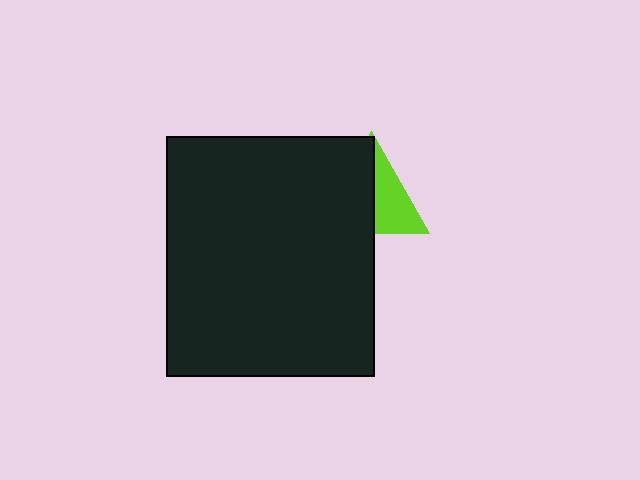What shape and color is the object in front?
The object in front is a black rectangle.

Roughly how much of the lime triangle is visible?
A small part of it is visible (roughly 43%).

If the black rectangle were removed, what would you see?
You would see the complete lime triangle.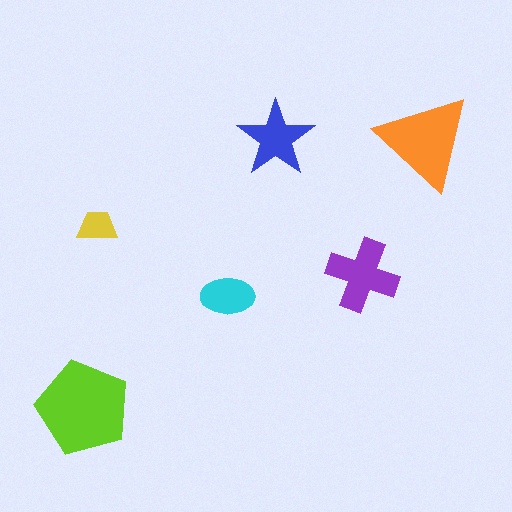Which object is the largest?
The lime pentagon.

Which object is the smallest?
The yellow trapezoid.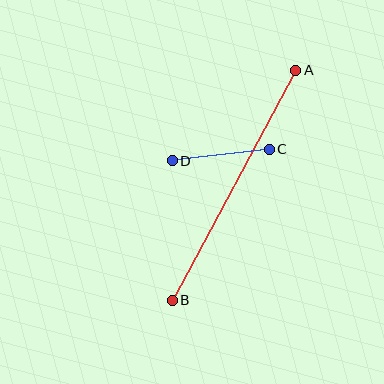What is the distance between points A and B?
The distance is approximately 261 pixels.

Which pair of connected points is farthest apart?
Points A and B are farthest apart.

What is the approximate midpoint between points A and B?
The midpoint is at approximately (234, 185) pixels.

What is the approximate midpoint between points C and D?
The midpoint is at approximately (221, 155) pixels.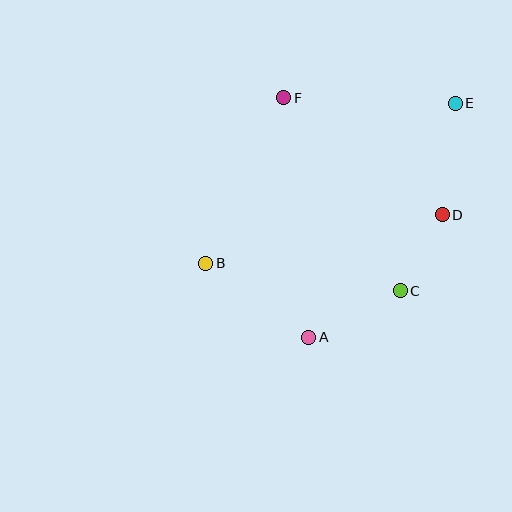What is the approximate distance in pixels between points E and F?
The distance between E and F is approximately 172 pixels.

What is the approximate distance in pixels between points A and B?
The distance between A and B is approximately 127 pixels.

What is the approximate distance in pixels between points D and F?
The distance between D and F is approximately 197 pixels.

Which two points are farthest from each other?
Points B and E are farthest from each other.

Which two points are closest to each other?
Points C and D are closest to each other.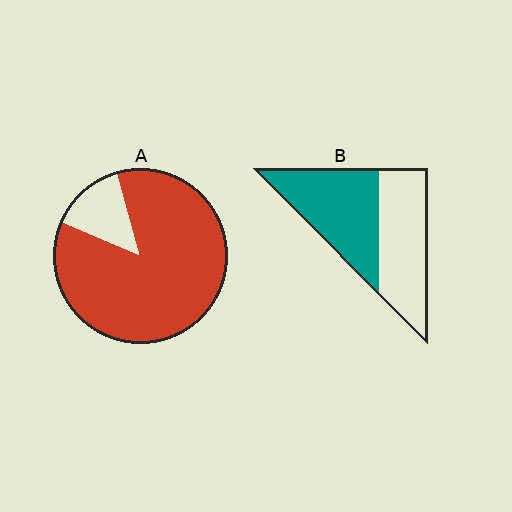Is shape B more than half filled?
Roughly half.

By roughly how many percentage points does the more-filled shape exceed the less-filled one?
By roughly 35 percentage points (A over B).